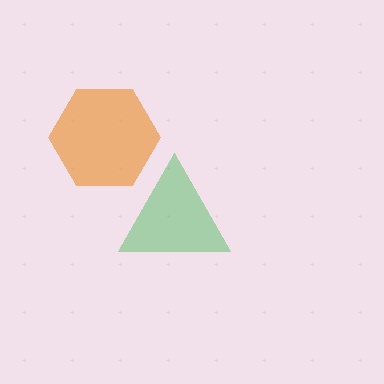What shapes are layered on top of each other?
The layered shapes are: an orange hexagon, a green triangle.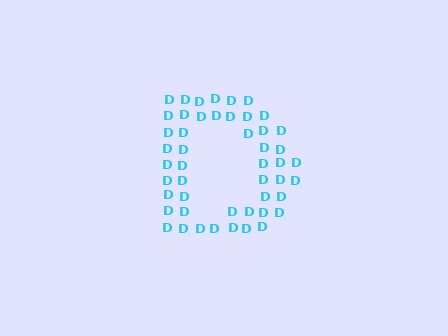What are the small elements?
The small elements are letter D's.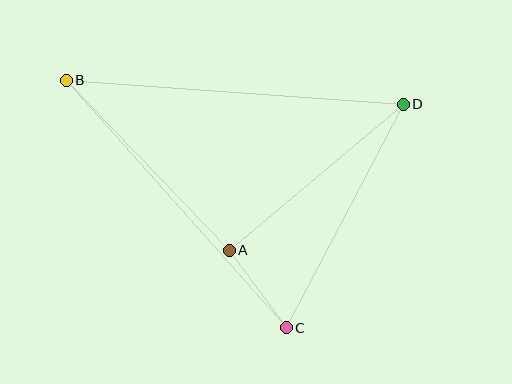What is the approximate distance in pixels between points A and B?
The distance between A and B is approximately 235 pixels.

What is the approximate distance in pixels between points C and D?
The distance between C and D is approximately 252 pixels.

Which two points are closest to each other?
Points A and C are closest to each other.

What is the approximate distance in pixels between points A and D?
The distance between A and D is approximately 227 pixels.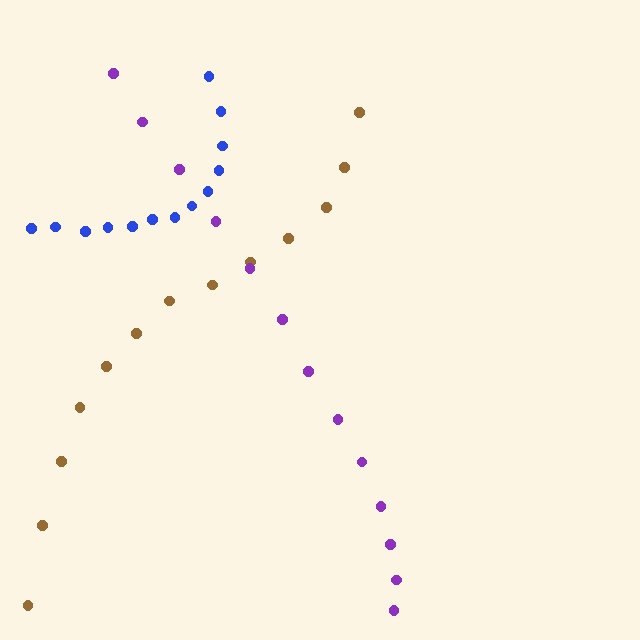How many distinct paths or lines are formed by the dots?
There are 3 distinct paths.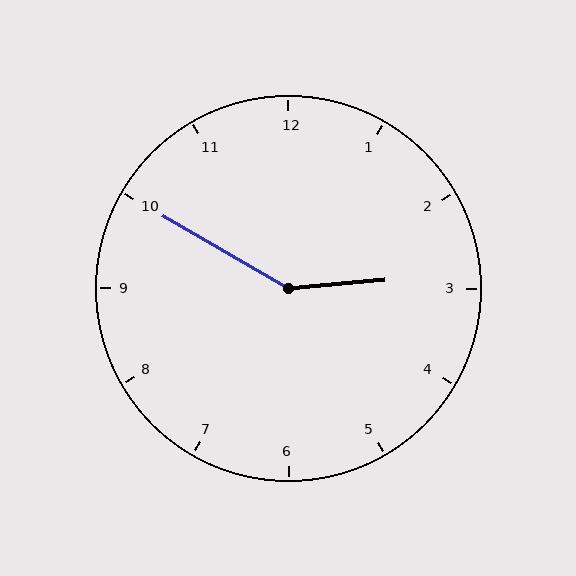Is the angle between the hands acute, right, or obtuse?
It is obtuse.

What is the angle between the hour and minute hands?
Approximately 145 degrees.